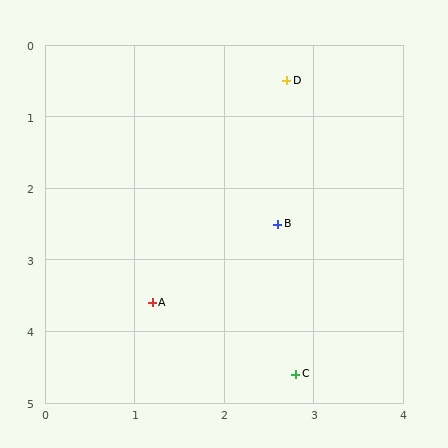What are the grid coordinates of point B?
Point B is at approximately (2.6, 2.5).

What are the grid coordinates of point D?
Point D is at approximately (2.7, 0.5).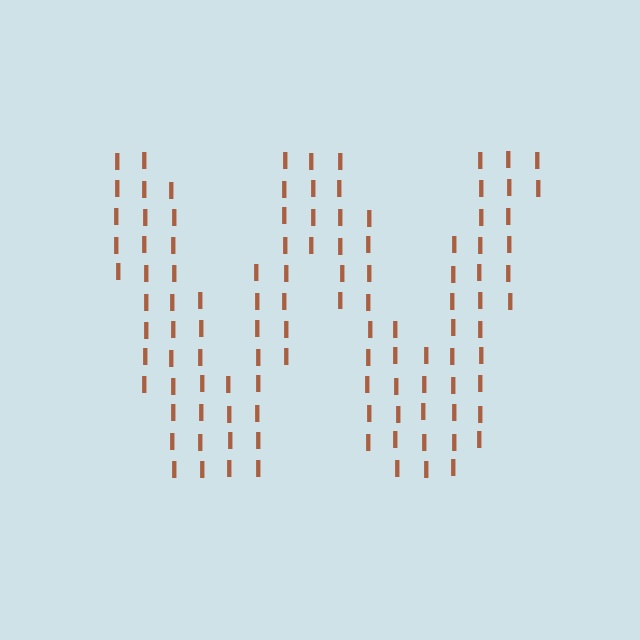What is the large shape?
The large shape is the letter W.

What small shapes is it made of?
It is made of small letter I's.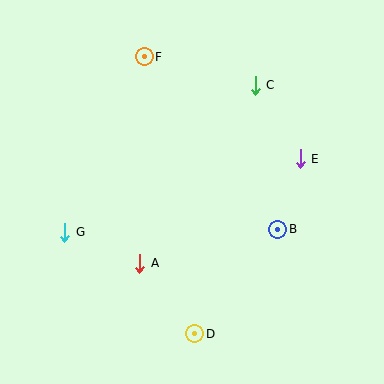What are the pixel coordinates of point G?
Point G is at (65, 232).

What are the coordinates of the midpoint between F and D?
The midpoint between F and D is at (169, 195).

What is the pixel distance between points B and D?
The distance between B and D is 133 pixels.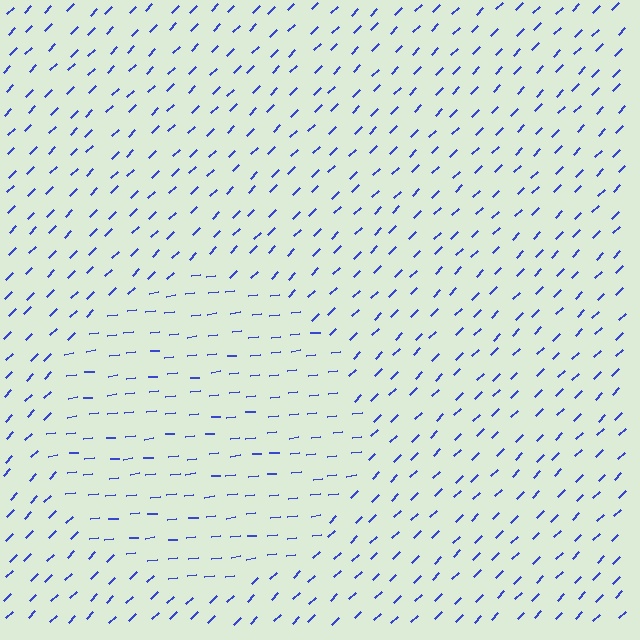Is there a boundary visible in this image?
Yes, there is a texture boundary formed by a change in line orientation.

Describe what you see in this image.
The image is filled with small blue line segments. A circle region in the image has lines oriented differently from the surrounding lines, creating a visible texture boundary.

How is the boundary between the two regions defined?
The boundary is defined purely by a change in line orientation (approximately 39 degrees difference). All lines are the same color and thickness.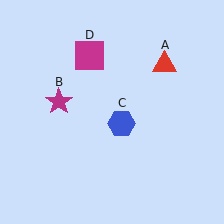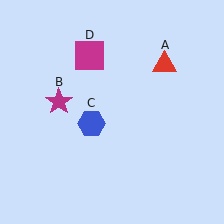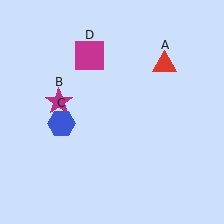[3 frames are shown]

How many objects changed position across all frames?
1 object changed position: blue hexagon (object C).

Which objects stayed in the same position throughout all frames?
Red triangle (object A) and magenta star (object B) and magenta square (object D) remained stationary.